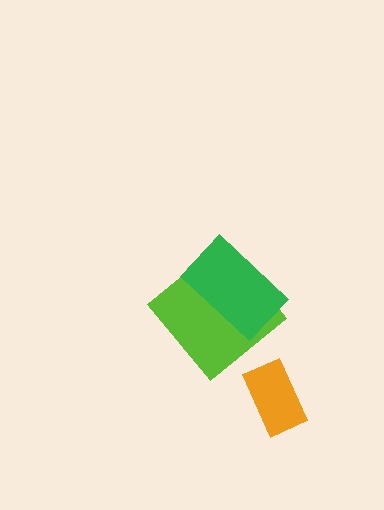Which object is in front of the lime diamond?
The green rectangle is in front of the lime diamond.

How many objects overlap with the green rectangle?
1 object overlaps with the green rectangle.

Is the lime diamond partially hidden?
Yes, it is partially covered by another shape.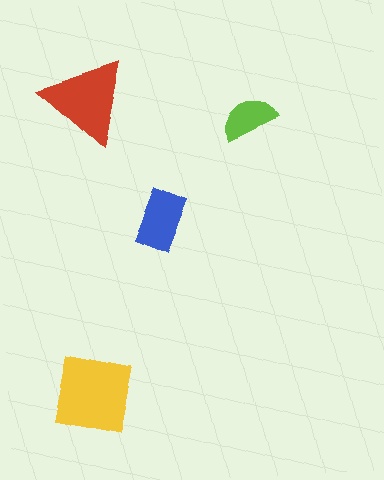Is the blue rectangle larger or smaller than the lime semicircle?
Larger.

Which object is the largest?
The yellow square.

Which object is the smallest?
The lime semicircle.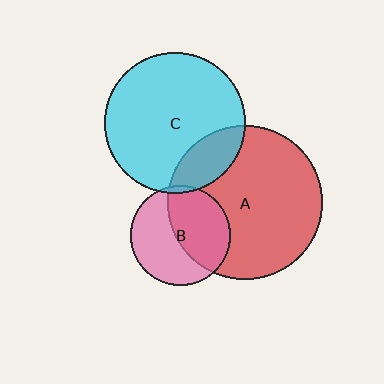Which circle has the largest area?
Circle A (red).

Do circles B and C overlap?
Yes.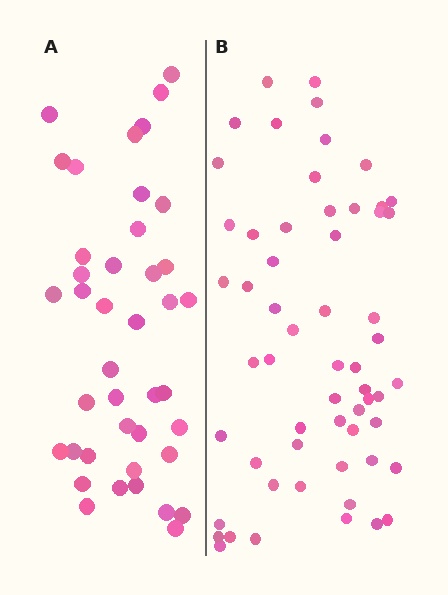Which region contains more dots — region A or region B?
Region B (the right region) has more dots.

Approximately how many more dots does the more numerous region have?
Region B has approximately 15 more dots than region A.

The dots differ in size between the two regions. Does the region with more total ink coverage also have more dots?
No. Region A has more total ink coverage because its dots are larger, but region B actually contains more individual dots. Total area can be misleading — the number of items is what matters here.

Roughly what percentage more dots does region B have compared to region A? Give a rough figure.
About 40% more.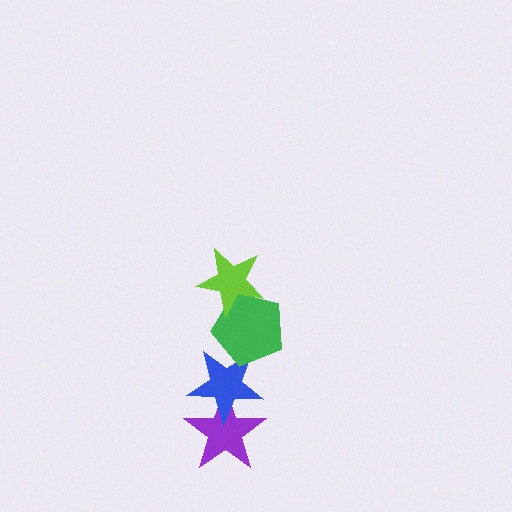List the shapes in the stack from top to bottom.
From top to bottom: the lime star, the green pentagon, the blue star, the purple star.